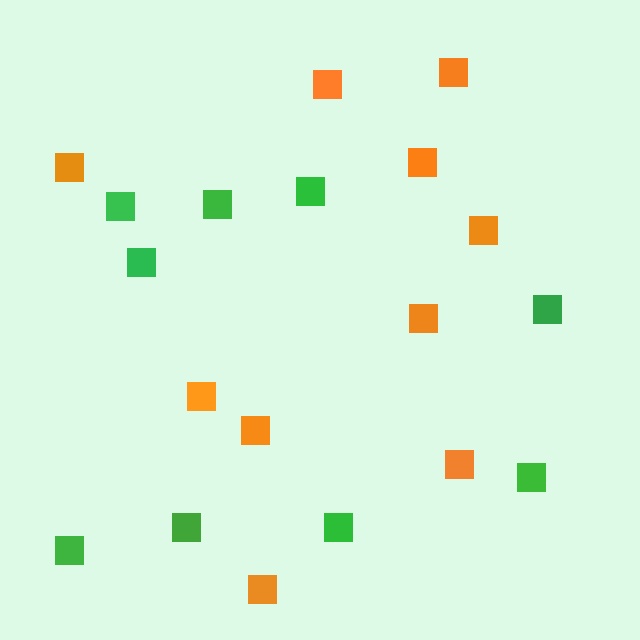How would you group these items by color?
There are 2 groups: one group of orange squares (10) and one group of green squares (9).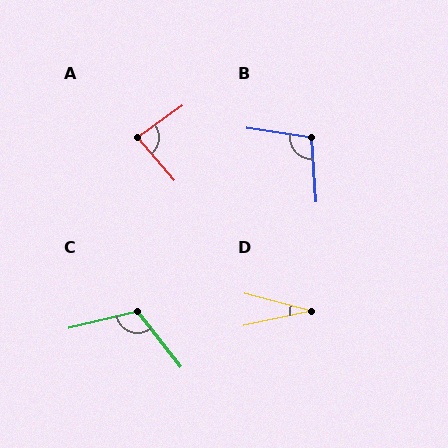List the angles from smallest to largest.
D (26°), A (85°), B (102°), C (115°).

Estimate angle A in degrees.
Approximately 85 degrees.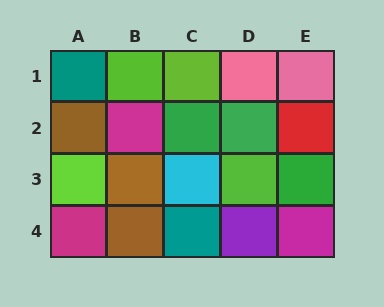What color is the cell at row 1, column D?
Pink.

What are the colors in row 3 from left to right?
Lime, brown, cyan, lime, green.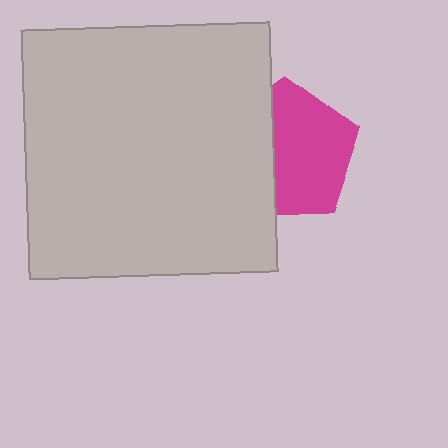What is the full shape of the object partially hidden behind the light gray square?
The partially hidden object is a magenta pentagon.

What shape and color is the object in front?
The object in front is a light gray square.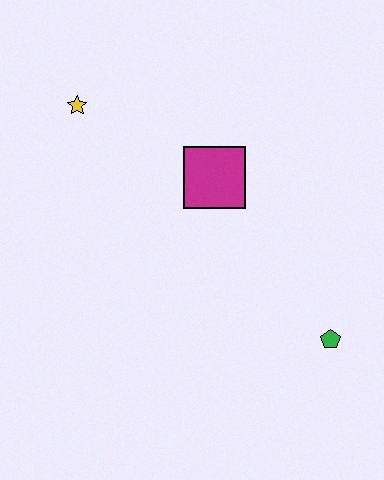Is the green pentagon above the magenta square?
No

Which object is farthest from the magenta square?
The green pentagon is farthest from the magenta square.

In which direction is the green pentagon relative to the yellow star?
The green pentagon is to the right of the yellow star.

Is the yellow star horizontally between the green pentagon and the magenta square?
No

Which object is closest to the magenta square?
The yellow star is closest to the magenta square.